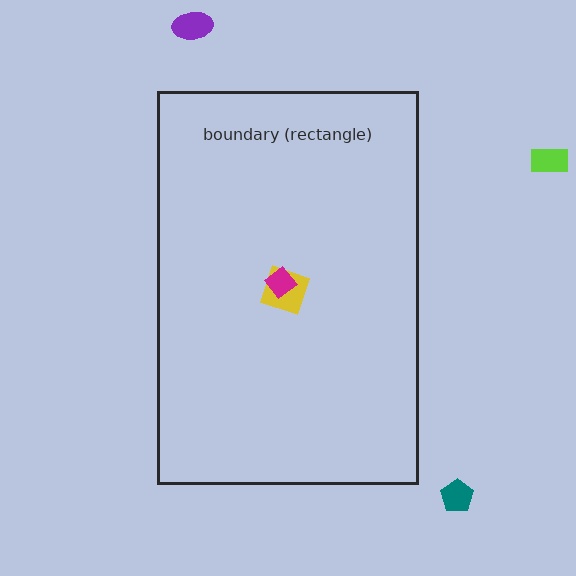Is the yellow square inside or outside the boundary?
Inside.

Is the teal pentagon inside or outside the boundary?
Outside.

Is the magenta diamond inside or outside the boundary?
Inside.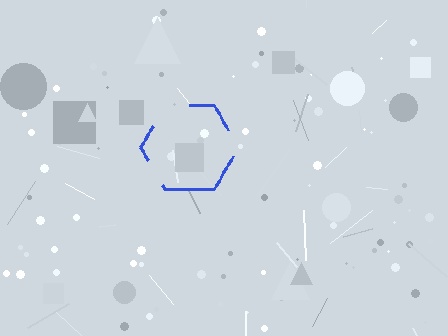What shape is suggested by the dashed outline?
The dashed outline suggests a hexagon.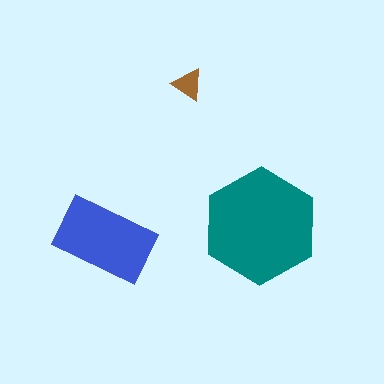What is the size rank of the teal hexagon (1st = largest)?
1st.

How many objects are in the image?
There are 3 objects in the image.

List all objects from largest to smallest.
The teal hexagon, the blue rectangle, the brown triangle.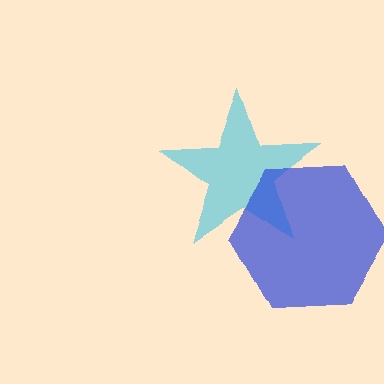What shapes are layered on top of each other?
The layered shapes are: a cyan star, a blue hexagon.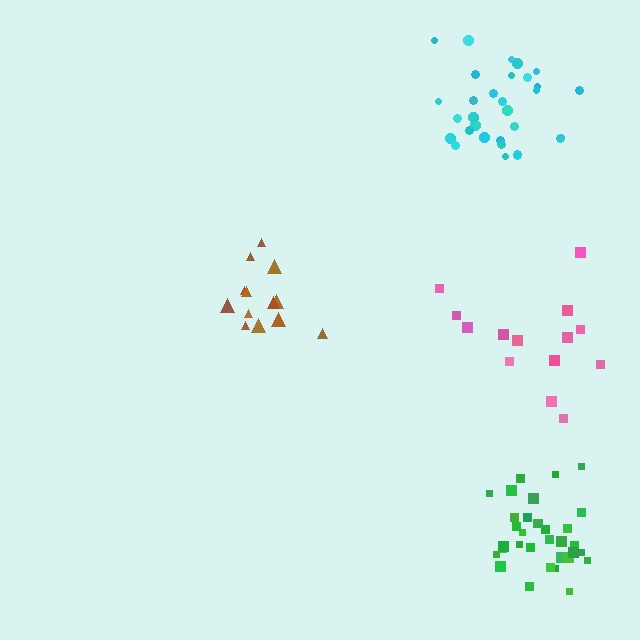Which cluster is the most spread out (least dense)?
Pink.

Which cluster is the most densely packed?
Green.